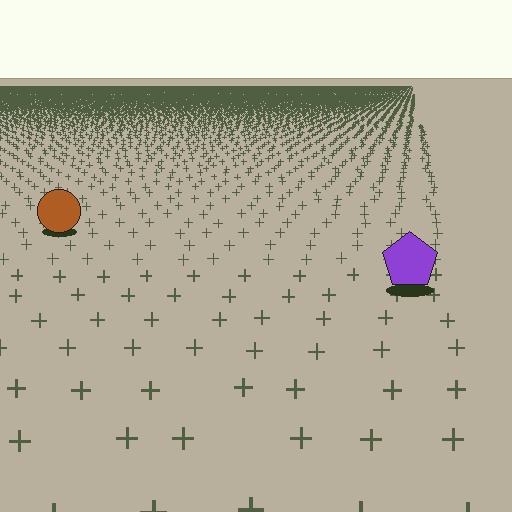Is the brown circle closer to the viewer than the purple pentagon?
No. The purple pentagon is closer — you can tell from the texture gradient: the ground texture is coarser near it.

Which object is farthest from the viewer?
The brown circle is farthest from the viewer. It appears smaller and the ground texture around it is denser.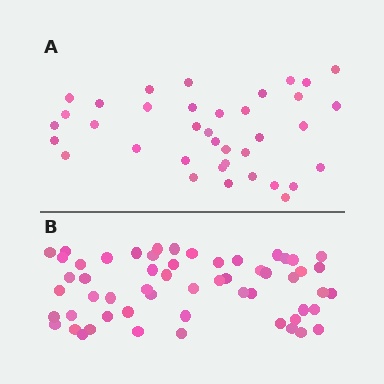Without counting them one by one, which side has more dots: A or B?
Region B (the bottom region) has more dots.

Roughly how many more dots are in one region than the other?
Region B has approximately 20 more dots than region A.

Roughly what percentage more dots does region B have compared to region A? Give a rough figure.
About 50% more.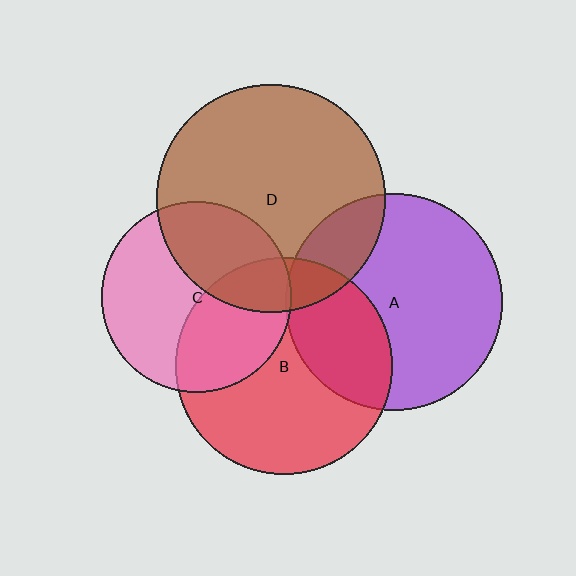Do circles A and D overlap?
Yes.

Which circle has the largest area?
Circle D (brown).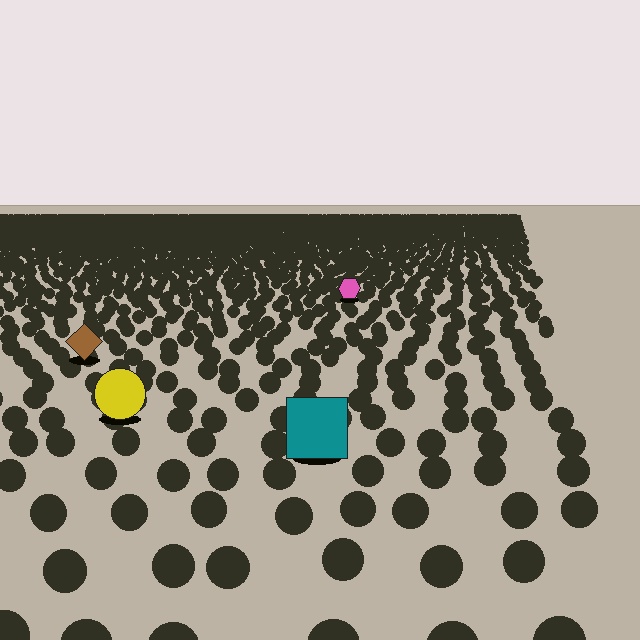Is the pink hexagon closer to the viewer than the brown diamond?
No. The brown diamond is closer — you can tell from the texture gradient: the ground texture is coarser near it.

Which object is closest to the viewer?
The teal square is closest. The texture marks near it are larger and more spread out.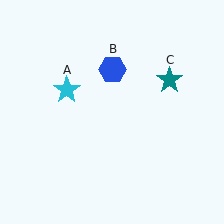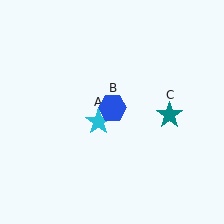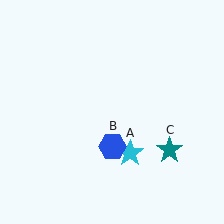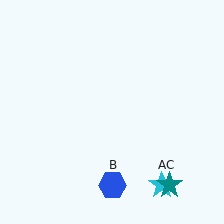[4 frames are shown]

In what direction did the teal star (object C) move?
The teal star (object C) moved down.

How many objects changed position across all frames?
3 objects changed position: cyan star (object A), blue hexagon (object B), teal star (object C).